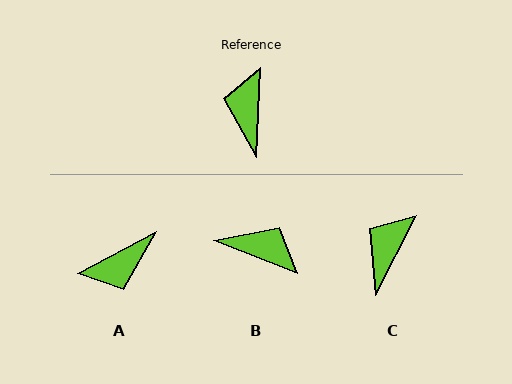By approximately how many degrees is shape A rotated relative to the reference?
Approximately 121 degrees counter-clockwise.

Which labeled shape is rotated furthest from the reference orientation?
A, about 121 degrees away.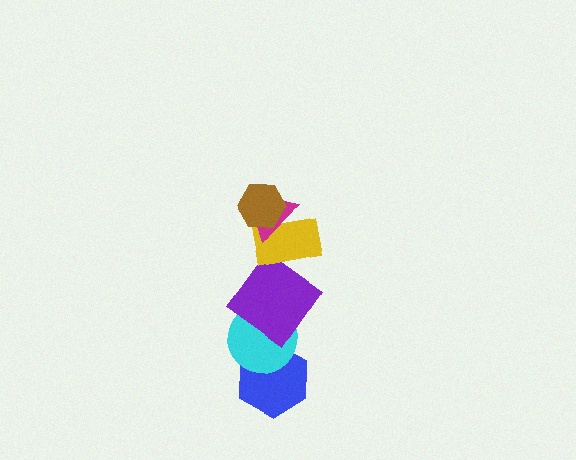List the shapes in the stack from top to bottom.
From top to bottom: the brown hexagon, the magenta triangle, the yellow rectangle, the purple diamond, the cyan circle, the blue hexagon.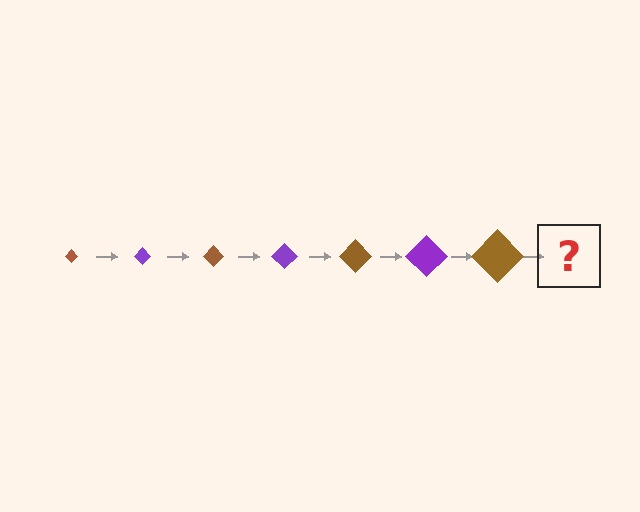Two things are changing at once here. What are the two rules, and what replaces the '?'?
The two rules are that the diamond grows larger each step and the color cycles through brown and purple. The '?' should be a purple diamond, larger than the previous one.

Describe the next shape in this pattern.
It should be a purple diamond, larger than the previous one.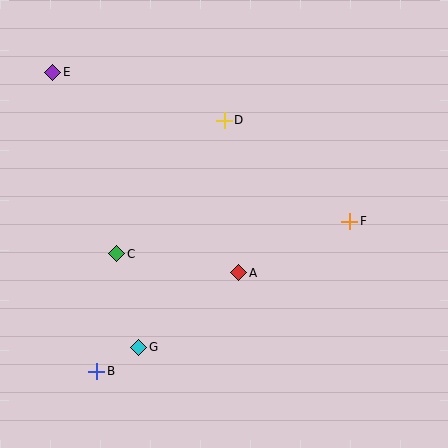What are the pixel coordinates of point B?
Point B is at (97, 371).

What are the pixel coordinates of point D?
Point D is at (224, 120).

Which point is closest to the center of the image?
Point A at (239, 273) is closest to the center.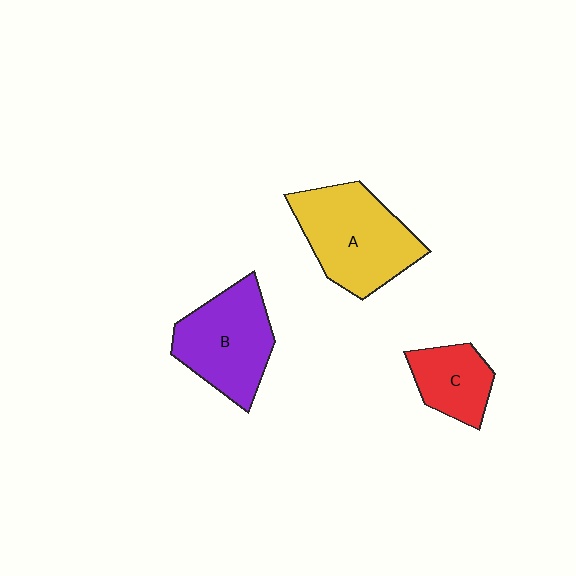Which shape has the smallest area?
Shape C (red).